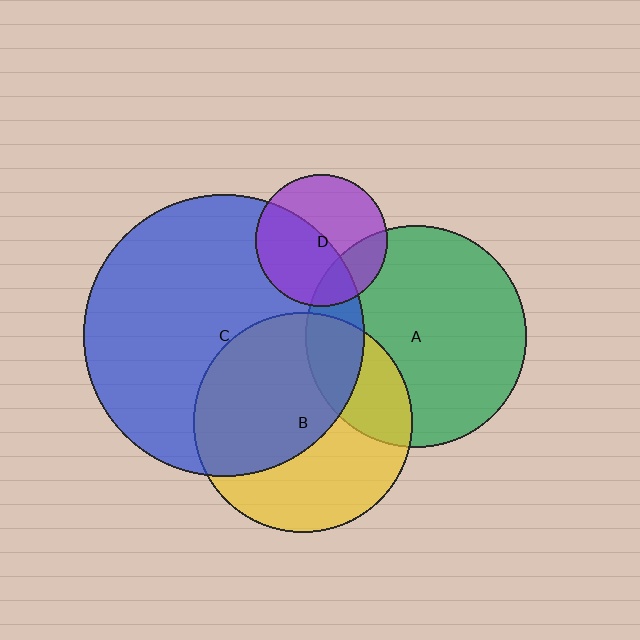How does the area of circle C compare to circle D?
Approximately 4.5 times.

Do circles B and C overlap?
Yes.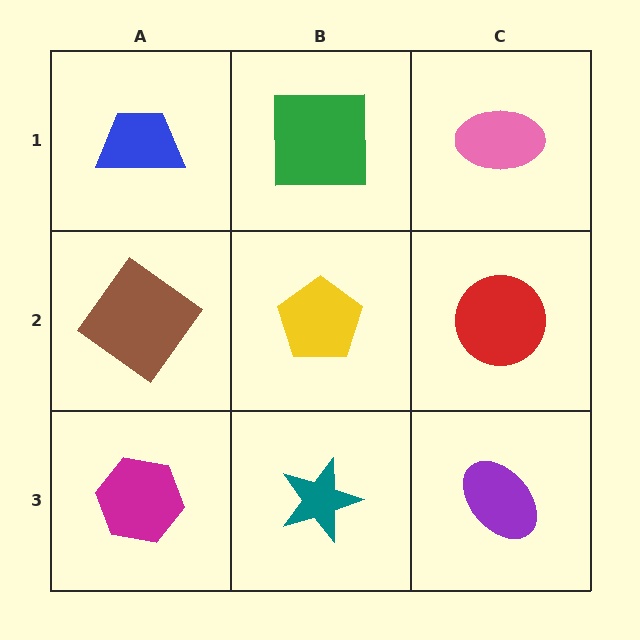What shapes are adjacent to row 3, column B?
A yellow pentagon (row 2, column B), a magenta hexagon (row 3, column A), a purple ellipse (row 3, column C).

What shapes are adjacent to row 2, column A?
A blue trapezoid (row 1, column A), a magenta hexagon (row 3, column A), a yellow pentagon (row 2, column B).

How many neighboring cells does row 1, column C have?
2.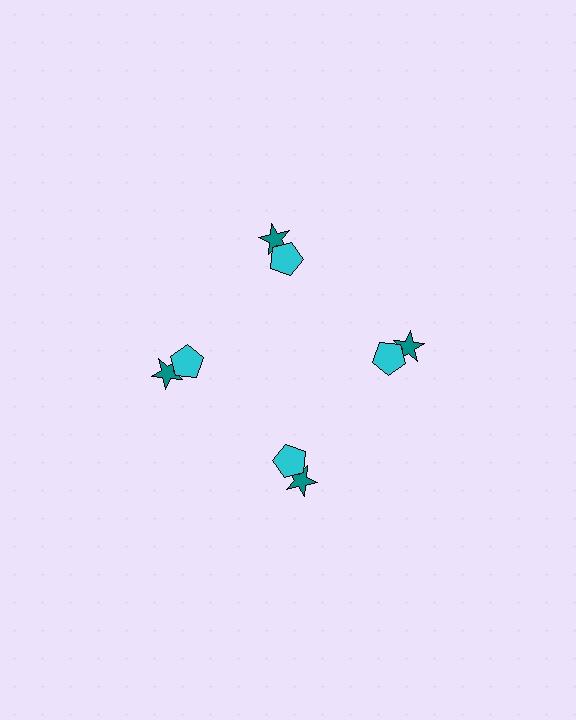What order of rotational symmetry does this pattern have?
This pattern has 4-fold rotational symmetry.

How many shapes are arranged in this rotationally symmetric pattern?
There are 8 shapes, arranged in 4 groups of 2.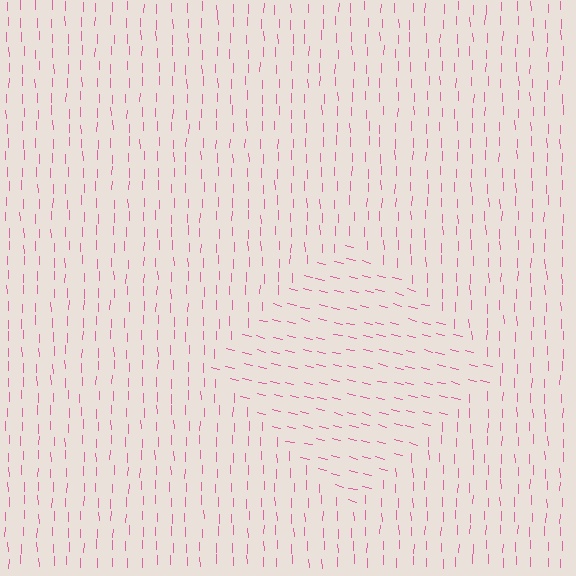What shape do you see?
I see a diamond.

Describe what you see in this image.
The image is filled with small pink line segments. A diamond region in the image has lines oriented differently from the surrounding lines, creating a visible texture boundary.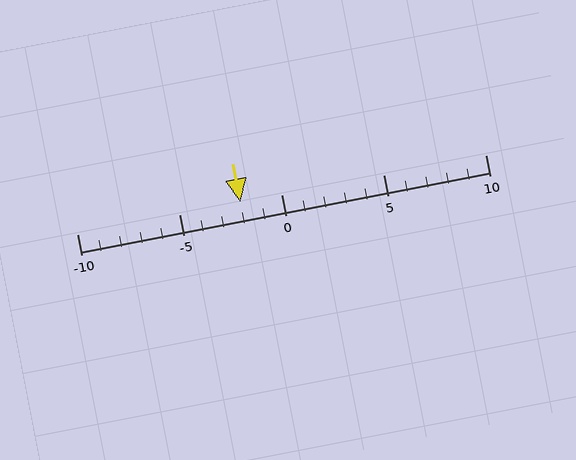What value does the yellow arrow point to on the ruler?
The yellow arrow points to approximately -2.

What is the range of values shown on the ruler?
The ruler shows values from -10 to 10.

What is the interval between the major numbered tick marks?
The major tick marks are spaced 5 units apart.